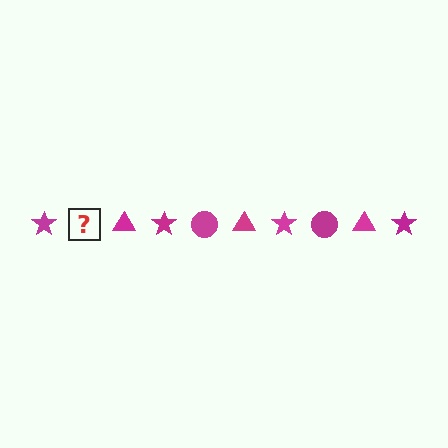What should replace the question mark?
The question mark should be replaced with a magenta circle.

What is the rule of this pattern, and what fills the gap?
The rule is that the pattern cycles through star, circle, triangle shapes in magenta. The gap should be filled with a magenta circle.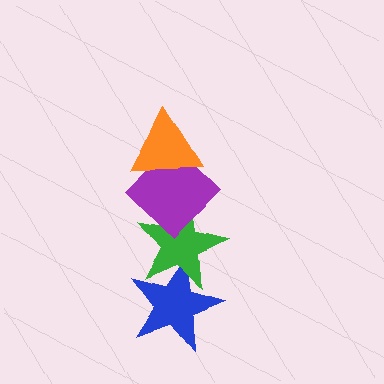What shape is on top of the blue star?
The green star is on top of the blue star.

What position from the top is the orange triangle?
The orange triangle is 1st from the top.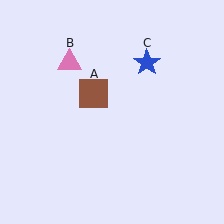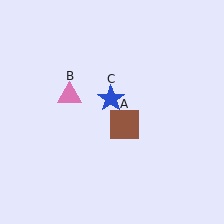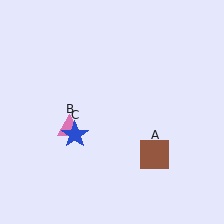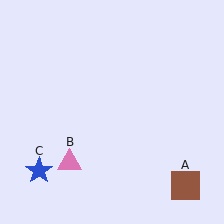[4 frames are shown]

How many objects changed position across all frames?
3 objects changed position: brown square (object A), pink triangle (object B), blue star (object C).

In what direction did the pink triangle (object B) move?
The pink triangle (object B) moved down.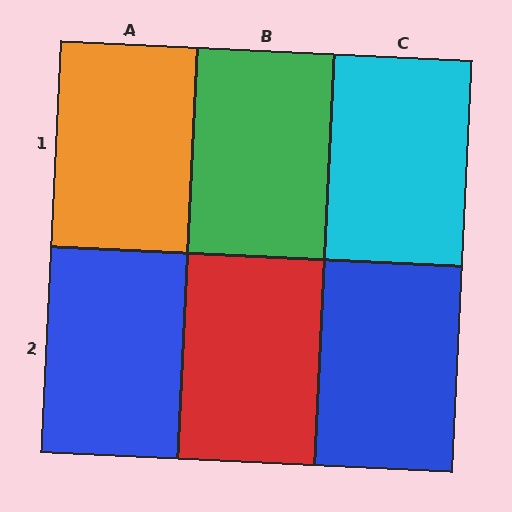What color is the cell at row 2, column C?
Blue.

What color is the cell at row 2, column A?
Blue.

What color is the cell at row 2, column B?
Red.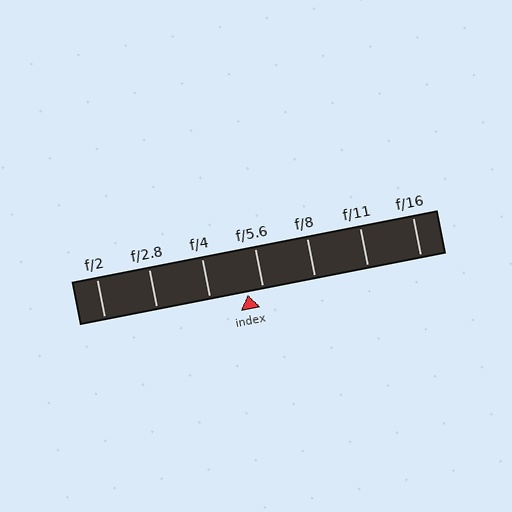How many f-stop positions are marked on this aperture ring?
There are 7 f-stop positions marked.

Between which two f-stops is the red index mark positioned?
The index mark is between f/4 and f/5.6.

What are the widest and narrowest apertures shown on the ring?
The widest aperture shown is f/2 and the narrowest is f/16.